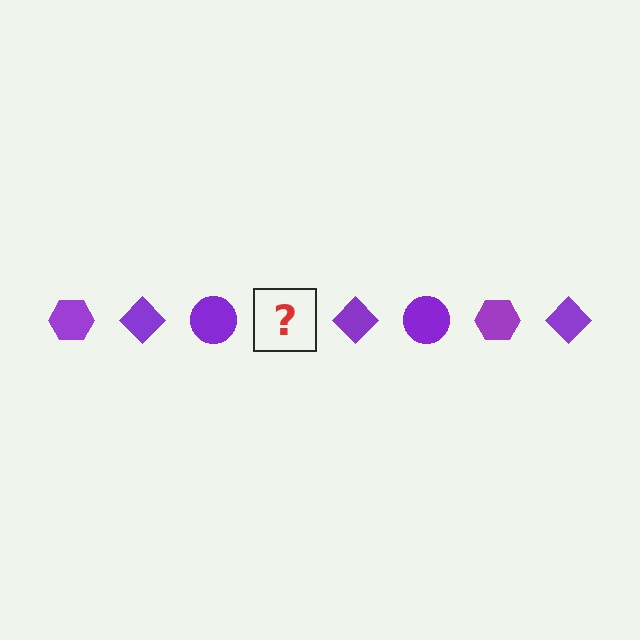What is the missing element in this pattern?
The missing element is a purple hexagon.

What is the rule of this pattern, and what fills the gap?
The rule is that the pattern cycles through hexagon, diamond, circle shapes in purple. The gap should be filled with a purple hexagon.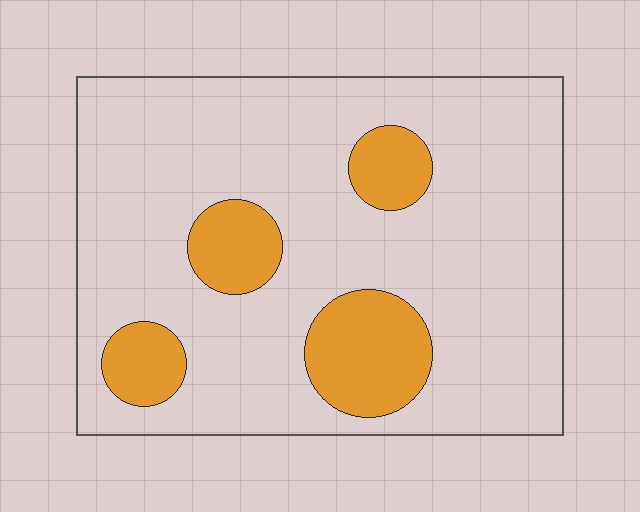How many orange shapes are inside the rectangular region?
4.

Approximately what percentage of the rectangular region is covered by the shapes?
Approximately 20%.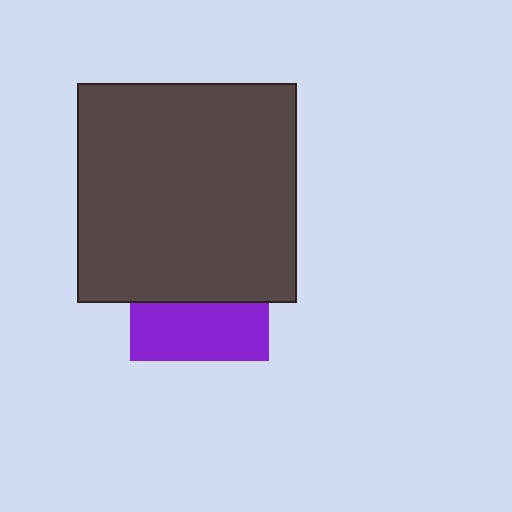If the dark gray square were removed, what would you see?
You would see the complete purple square.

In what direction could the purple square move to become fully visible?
The purple square could move down. That would shift it out from behind the dark gray square entirely.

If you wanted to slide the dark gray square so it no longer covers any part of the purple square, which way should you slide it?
Slide it up — that is the most direct way to separate the two shapes.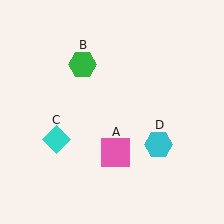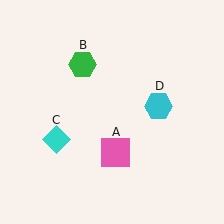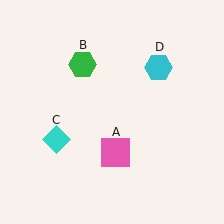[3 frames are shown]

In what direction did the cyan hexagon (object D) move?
The cyan hexagon (object D) moved up.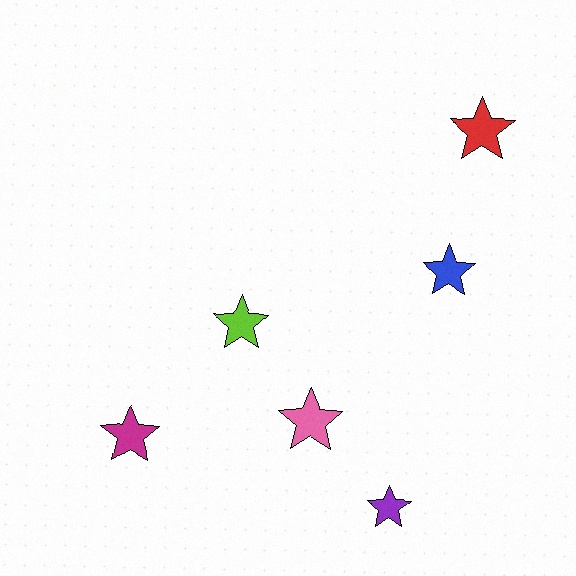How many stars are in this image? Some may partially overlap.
There are 6 stars.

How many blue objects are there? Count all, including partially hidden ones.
There is 1 blue object.